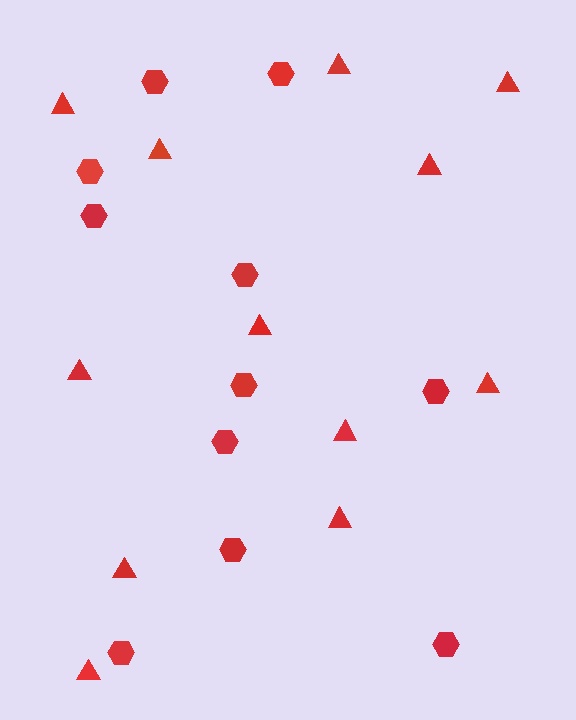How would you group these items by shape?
There are 2 groups: one group of hexagons (11) and one group of triangles (12).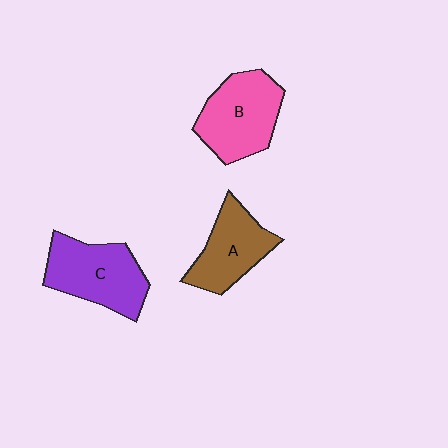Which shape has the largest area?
Shape C (purple).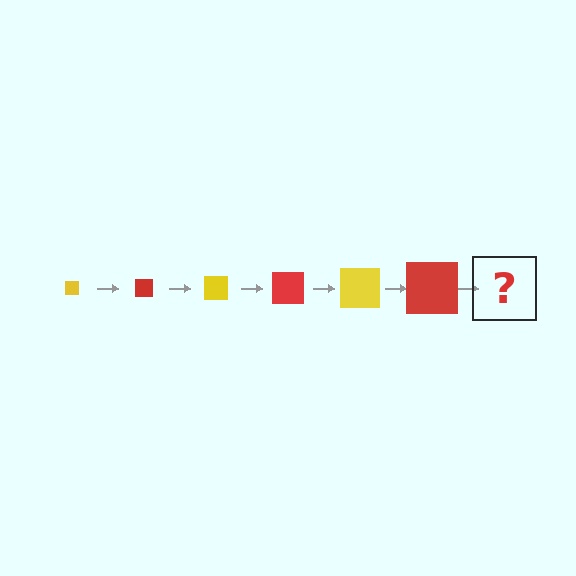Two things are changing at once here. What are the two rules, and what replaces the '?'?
The two rules are that the square grows larger each step and the color cycles through yellow and red. The '?' should be a yellow square, larger than the previous one.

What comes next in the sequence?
The next element should be a yellow square, larger than the previous one.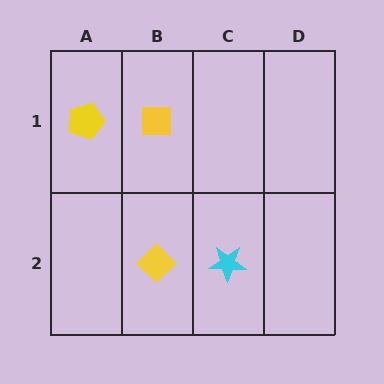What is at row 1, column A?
A yellow pentagon.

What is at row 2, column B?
A yellow diamond.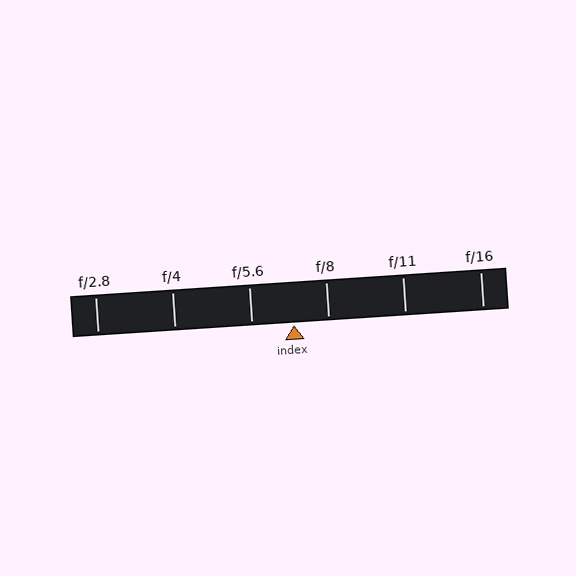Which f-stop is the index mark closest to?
The index mark is closest to f/8.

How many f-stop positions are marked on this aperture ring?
There are 6 f-stop positions marked.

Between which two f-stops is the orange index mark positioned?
The index mark is between f/5.6 and f/8.